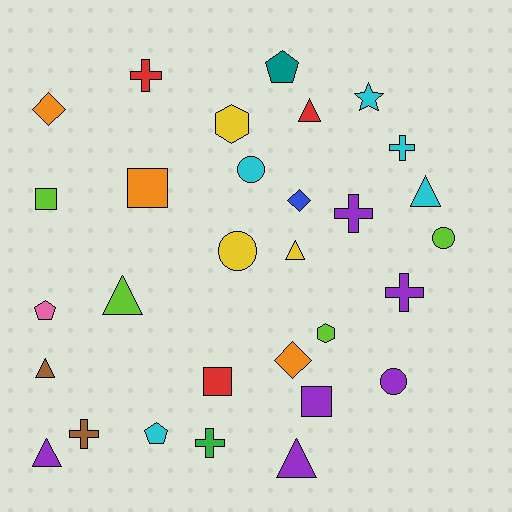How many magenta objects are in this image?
There are no magenta objects.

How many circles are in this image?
There are 4 circles.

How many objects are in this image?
There are 30 objects.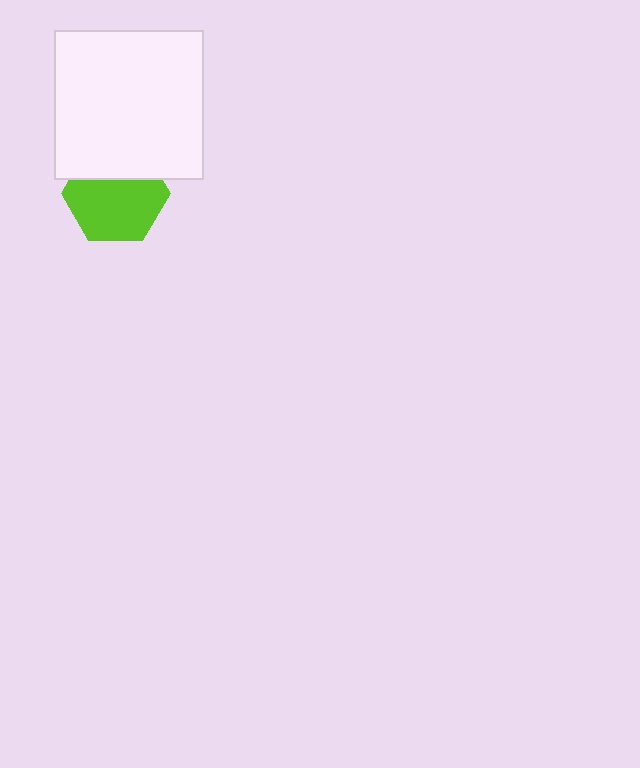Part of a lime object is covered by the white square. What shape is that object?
It is a hexagon.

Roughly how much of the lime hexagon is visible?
Most of it is visible (roughly 68%).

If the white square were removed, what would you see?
You would see the complete lime hexagon.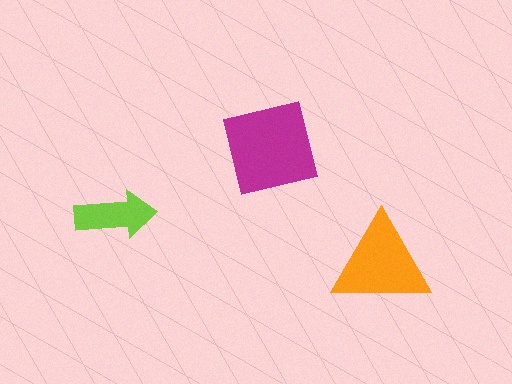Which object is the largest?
The magenta square.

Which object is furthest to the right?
The orange triangle is rightmost.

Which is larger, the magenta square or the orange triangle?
The magenta square.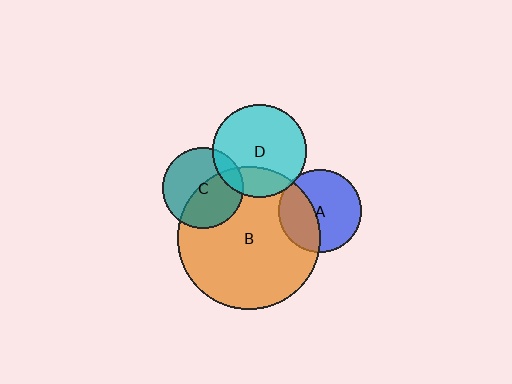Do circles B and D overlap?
Yes.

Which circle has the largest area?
Circle B (orange).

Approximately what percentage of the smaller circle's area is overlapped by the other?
Approximately 25%.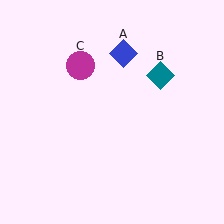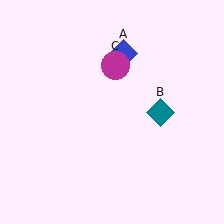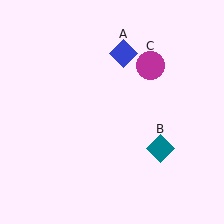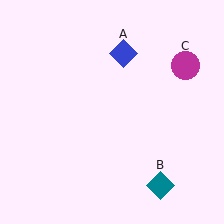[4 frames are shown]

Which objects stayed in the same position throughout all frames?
Blue diamond (object A) remained stationary.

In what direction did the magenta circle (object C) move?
The magenta circle (object C) moved right.